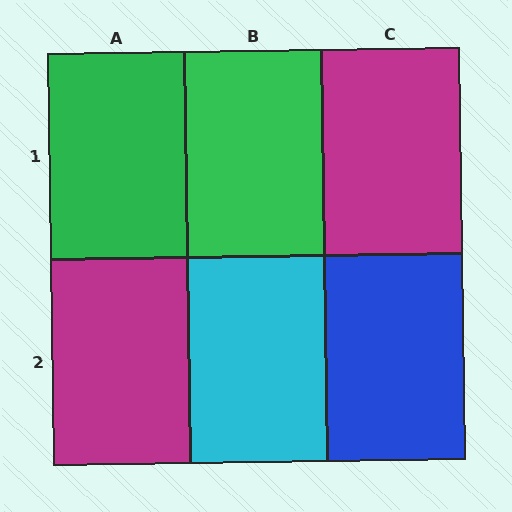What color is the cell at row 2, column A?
Magenta.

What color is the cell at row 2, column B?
Cyan.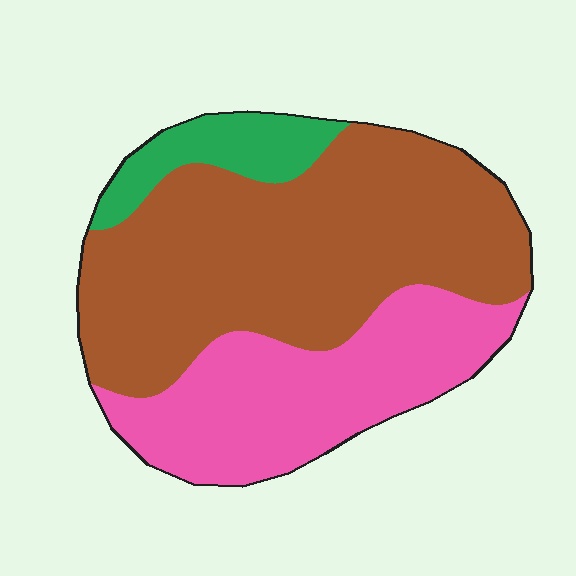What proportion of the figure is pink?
Pink covers 33% of the figure.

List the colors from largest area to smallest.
From largest to smallest: brown, pink, green.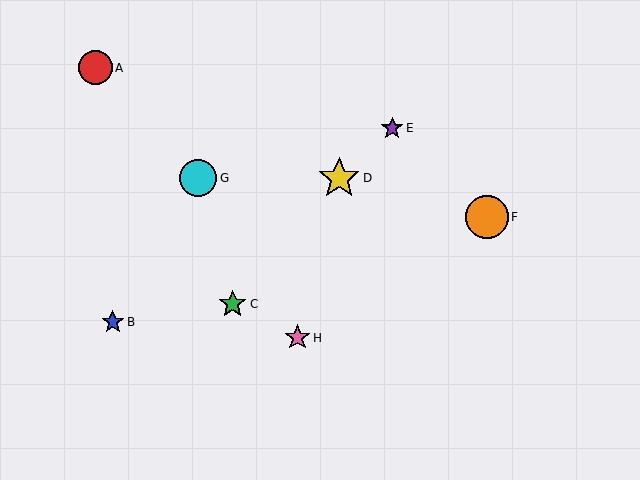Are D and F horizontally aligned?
No, D is at y≈178 and F is at y≈217.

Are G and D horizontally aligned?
Yes, both are at y≈178.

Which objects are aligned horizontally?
Objects D, G are aligned horizontally.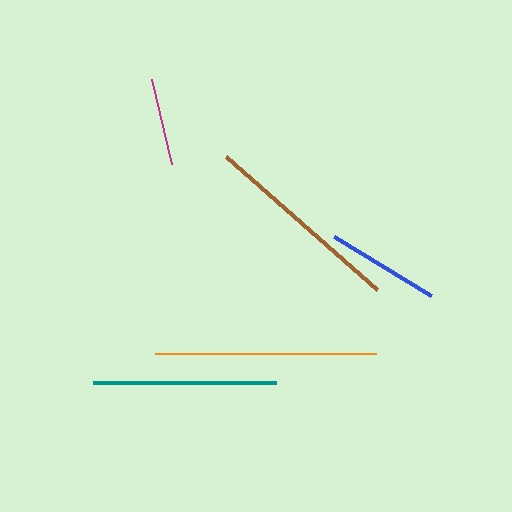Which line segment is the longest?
The orange line is the longest at approximately 221 pixels.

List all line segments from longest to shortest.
From longest to shortest: orange, brown, teal, blue, magenta.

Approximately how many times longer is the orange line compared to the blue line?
The orange line is approximately 1.9 times the length of the blue line.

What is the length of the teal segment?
The teal segment is approximately 182 pixels long.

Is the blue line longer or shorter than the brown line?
The brown line is longer than the blue line.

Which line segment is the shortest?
The magenta line is the shortest at approximately 88 pixels.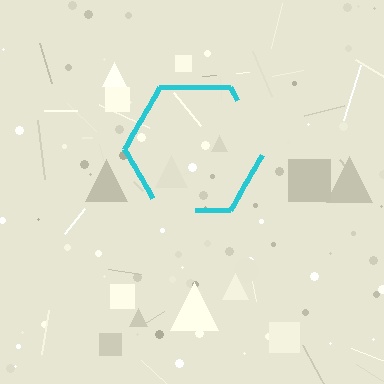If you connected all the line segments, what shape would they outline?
They would outline a hexagon.